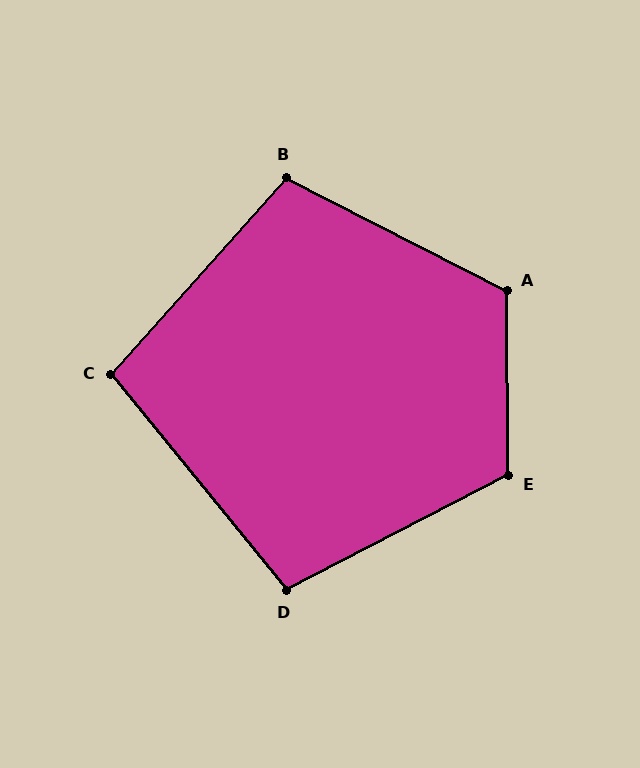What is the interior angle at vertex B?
Approximately 105 degrees (obtuse).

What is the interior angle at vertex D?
Approximately 102 degrees (obtuse).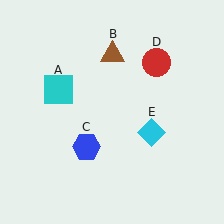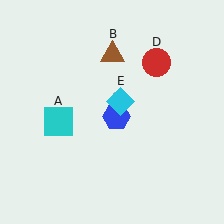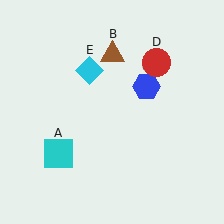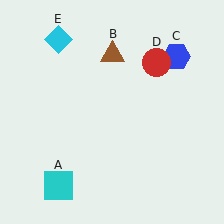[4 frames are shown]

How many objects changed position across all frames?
3 objects changed position: cyan square (object A), blue hexagon (object C), cyan diamond (object E).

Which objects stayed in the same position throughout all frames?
Brown triangle (object B) and red circle (object D) remained stationary.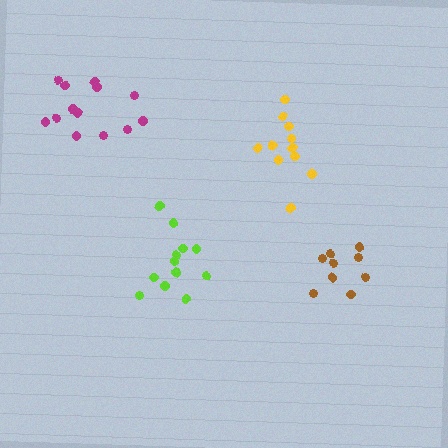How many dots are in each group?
Group 1: 12 dots, Group 2: 13 dots, Group 3: 12 dots, Group 4: 9 dots (46 total).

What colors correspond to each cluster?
The clusters are colored: lime, magenta, yellow, brown.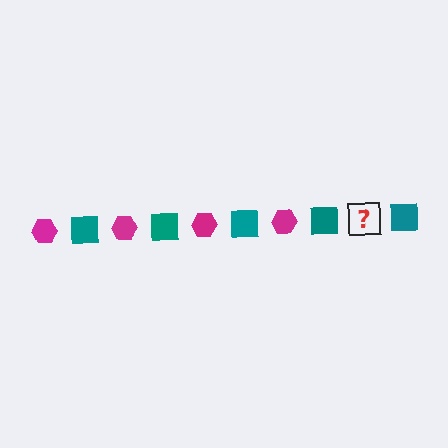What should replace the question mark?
The question mark should be replaced with a magenta hexagon.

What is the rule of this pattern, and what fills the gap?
The rule is that the pattern alternates between magenta hexagon and teal square. The gap should be filled with a magenta hexagon.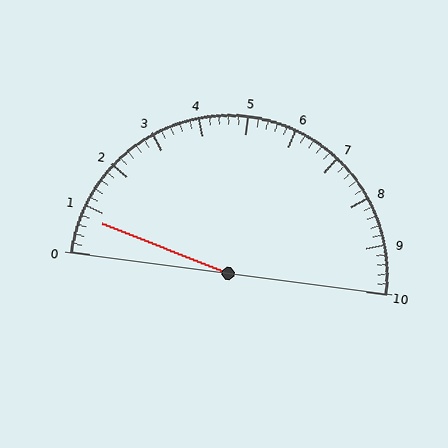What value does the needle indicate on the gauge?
The needle indicates approximately 0.8.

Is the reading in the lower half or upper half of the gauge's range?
The reading is in the lower half of the range (0 to 10).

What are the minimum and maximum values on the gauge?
The gauge ranges from 0 to 10.